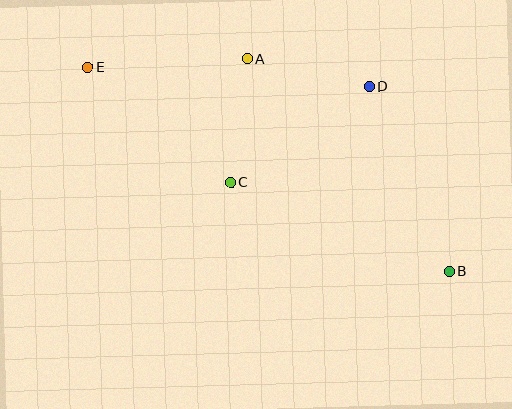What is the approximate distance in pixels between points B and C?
The distance between B and C is approximately 236 pixels.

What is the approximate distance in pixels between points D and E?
The distance between D and E is approximately 282 pixels.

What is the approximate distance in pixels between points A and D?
The distance between A and D is approximately 125 pixels.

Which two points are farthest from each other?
Points B and E are farthest from each other.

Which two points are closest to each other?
Points A and C are closest to each other.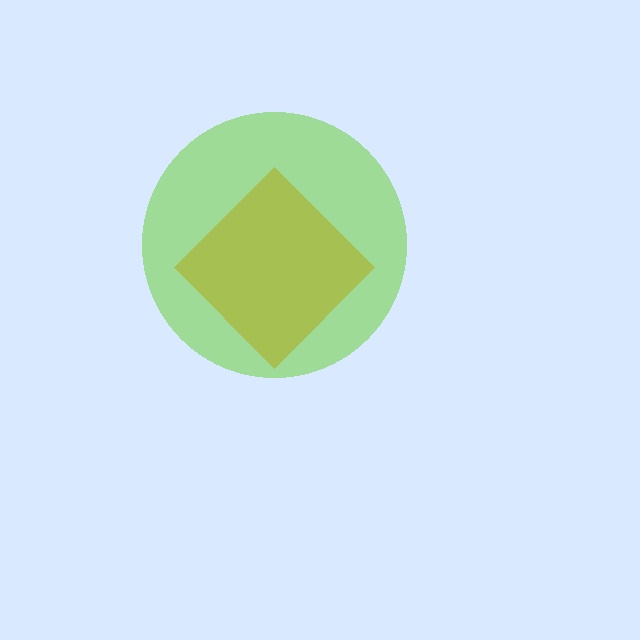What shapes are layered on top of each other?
The layered shapes are: an orange diamond, a lime circle.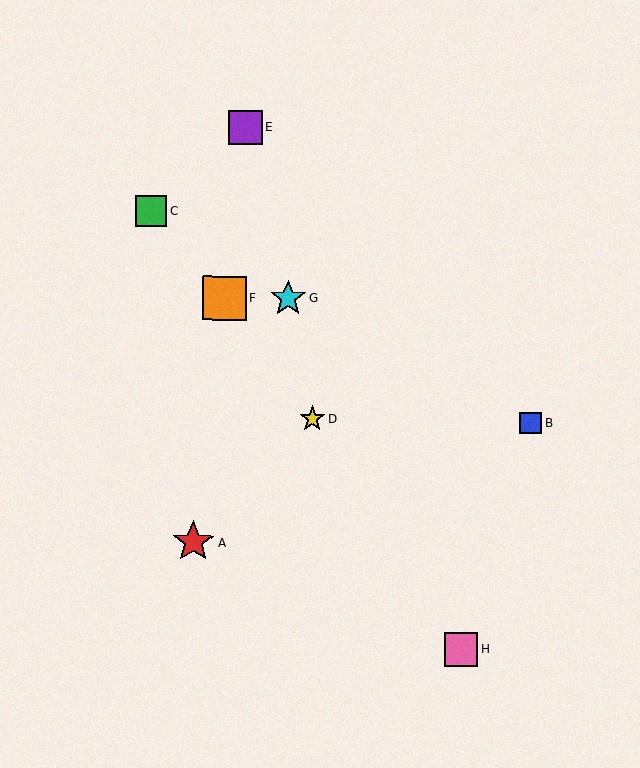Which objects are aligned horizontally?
Objects F, G are aligned horizontally.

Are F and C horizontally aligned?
No, F is at y≈298 and C is at y≈211.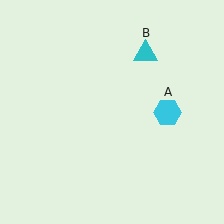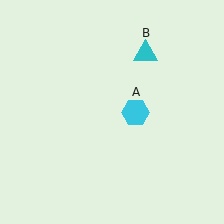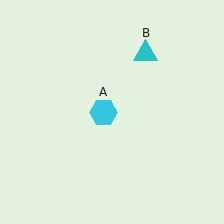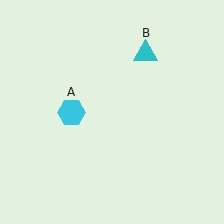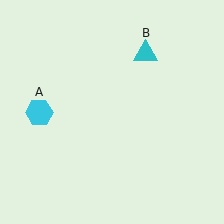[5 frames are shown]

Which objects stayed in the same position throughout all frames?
Cyan triangle (object B) remained stationary.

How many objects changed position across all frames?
1 object changed position: cyan hexagon (object A).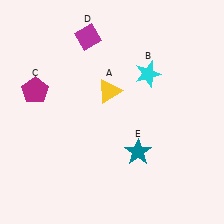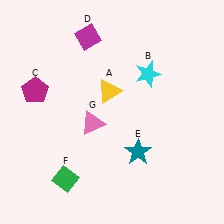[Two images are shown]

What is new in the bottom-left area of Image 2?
A green diamond (F) was added in the bottom-left area of Image 2.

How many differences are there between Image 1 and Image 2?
There are 2 differences between the two images.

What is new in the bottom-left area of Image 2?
A pink triangle (G) was added in the bottom-left area of Image 2.